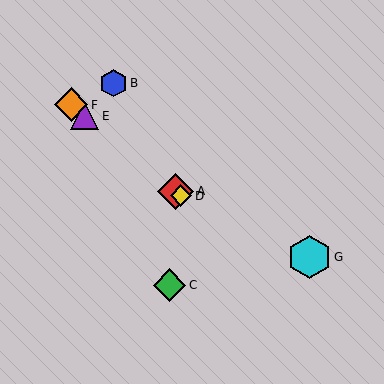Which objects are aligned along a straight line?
Objects A, D, E, F are aligned along a straight line.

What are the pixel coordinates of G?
Object G is at (310, 257).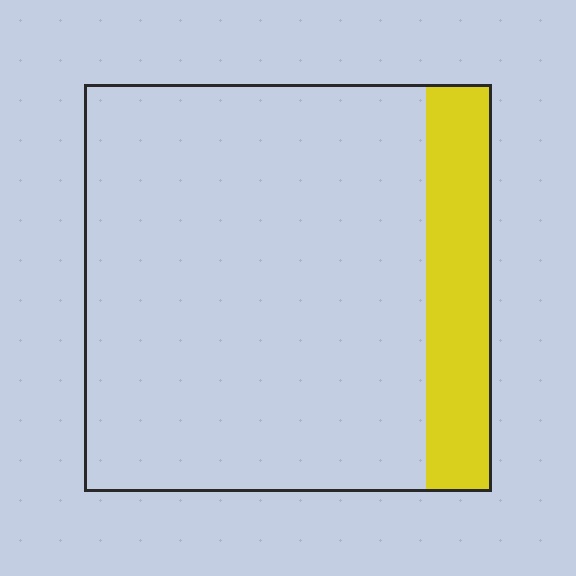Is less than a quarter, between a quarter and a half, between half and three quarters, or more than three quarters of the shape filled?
Less than a quarter.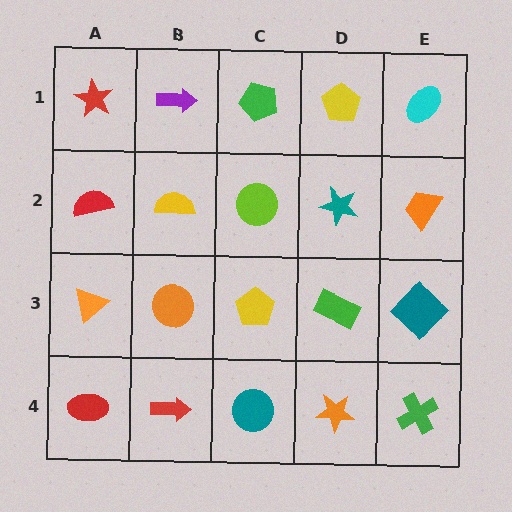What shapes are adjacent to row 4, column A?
An orange triangle (row 3, column A), a red arrow (row 4, column B).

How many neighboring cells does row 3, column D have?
4.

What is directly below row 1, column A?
A red semicircle.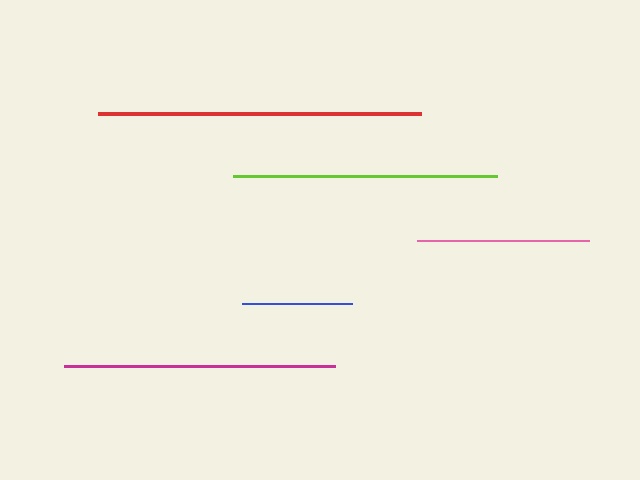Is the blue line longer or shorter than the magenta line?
The magenta line is longer than the blue line.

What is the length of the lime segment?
The lime segment is approximately 264 pixels long.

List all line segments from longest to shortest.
From longest to shortest: red, magenta, lime, pink, blue.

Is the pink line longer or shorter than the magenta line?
The magenta line is longer than the pink line.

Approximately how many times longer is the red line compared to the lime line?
The red line is approximately 1.2 times the length of the lime line.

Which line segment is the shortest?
The blue line is the shortest at approximately 111 pixels.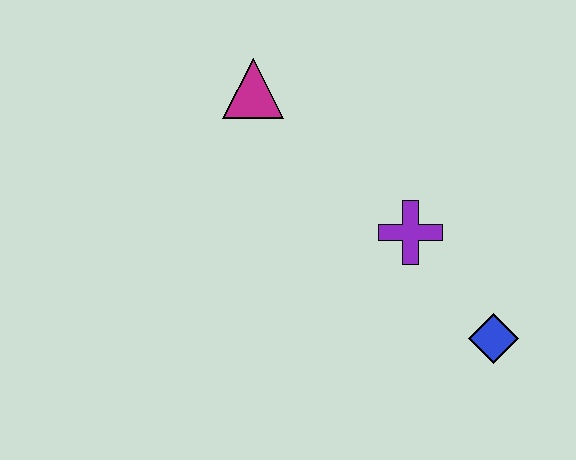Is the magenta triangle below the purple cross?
No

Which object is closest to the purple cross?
The blue diamond is closest to the purple cross.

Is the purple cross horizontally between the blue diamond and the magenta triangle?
Yes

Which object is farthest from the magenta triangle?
The blue diamond is farthest from the magenta triangle.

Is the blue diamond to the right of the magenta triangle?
Yes